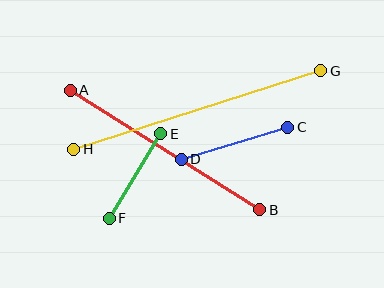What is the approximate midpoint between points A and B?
The midpoint is at approximately (165, 150) pixels.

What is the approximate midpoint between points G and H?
The midpoint is at approximately (197, 110) pixels.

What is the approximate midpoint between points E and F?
The midpoint is at approximately (135, 176) pixels.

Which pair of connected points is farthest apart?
Points G and H are farthest apart.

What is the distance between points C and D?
The distance is approximately 111 pixels.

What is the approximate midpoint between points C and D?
The midpoint is at approximately (235, 143) pixels.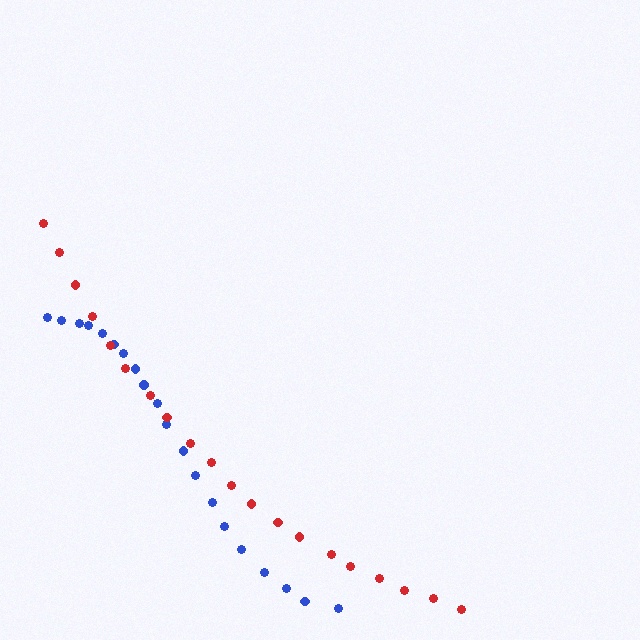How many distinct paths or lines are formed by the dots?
There are 2 distinct paths.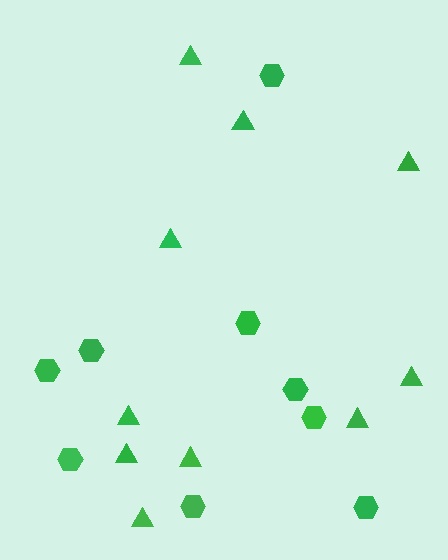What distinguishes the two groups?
There are 2 groups: one group of hexagons (9) and one group of triangles (10).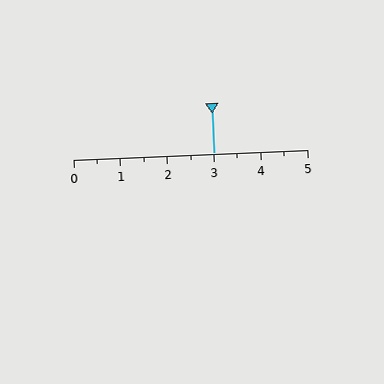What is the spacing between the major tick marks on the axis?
The major ticks are spaced 1 apart.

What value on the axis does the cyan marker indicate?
The marker indicates approximately 3.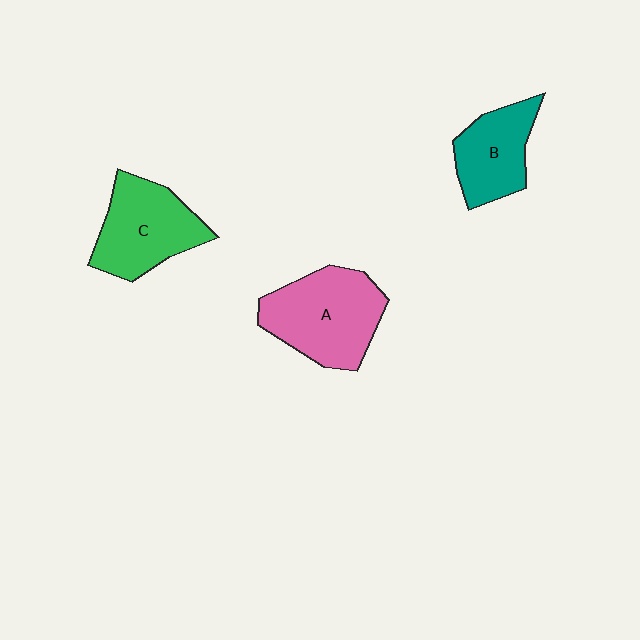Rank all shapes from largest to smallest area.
From largest to smallest: A (pink), C (green), B (teal).